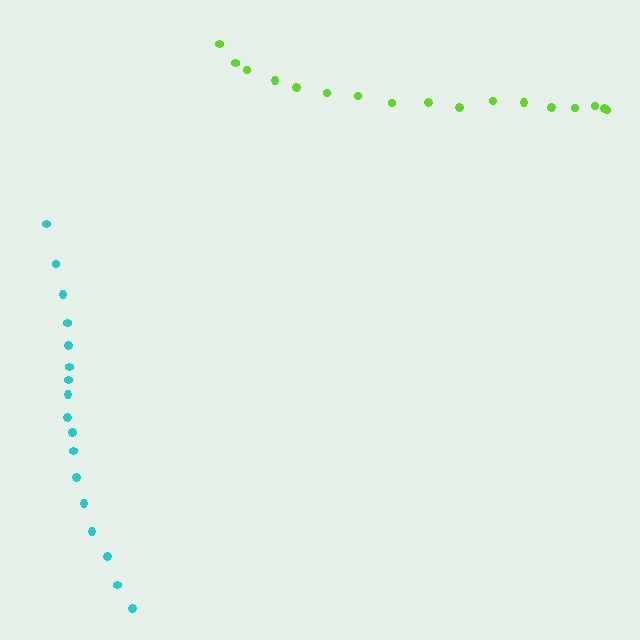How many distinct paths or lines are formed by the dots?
There are 2 distinct paths.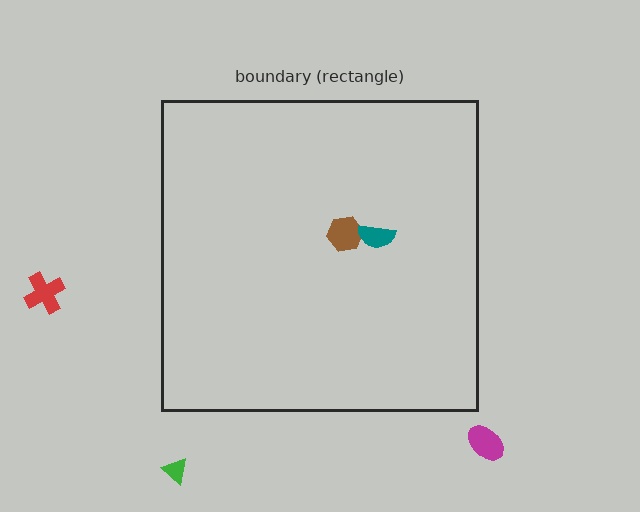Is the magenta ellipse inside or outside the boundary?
Outside.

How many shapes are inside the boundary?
2 inside, 3 outside.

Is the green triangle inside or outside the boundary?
Outside.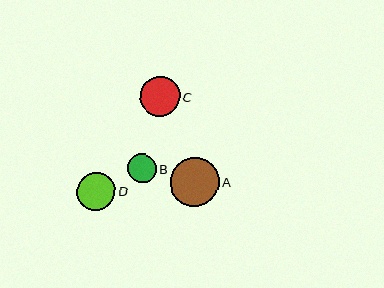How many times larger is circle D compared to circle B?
Circle D is approximately 1.3 times the size of circle B.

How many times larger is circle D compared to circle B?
Circle D is approximately 1.3 times the size of circle B.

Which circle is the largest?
Circle A is the largest with a size of approximately 49 pixels.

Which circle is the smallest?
Circle B is the smallest with a size of approximately 29 pixels.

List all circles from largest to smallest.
From largest to smallest: A, C, D, B.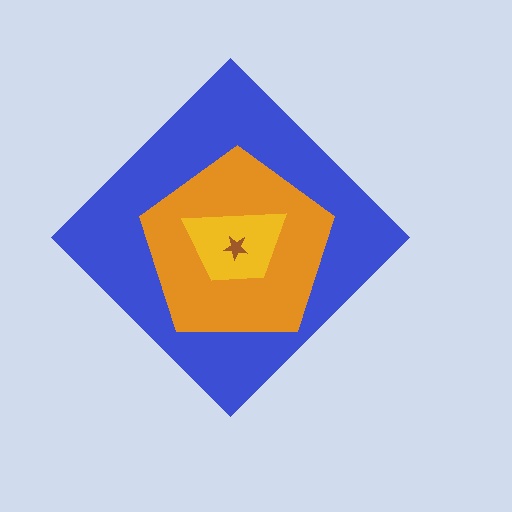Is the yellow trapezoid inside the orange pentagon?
Yes.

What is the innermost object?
The brown star.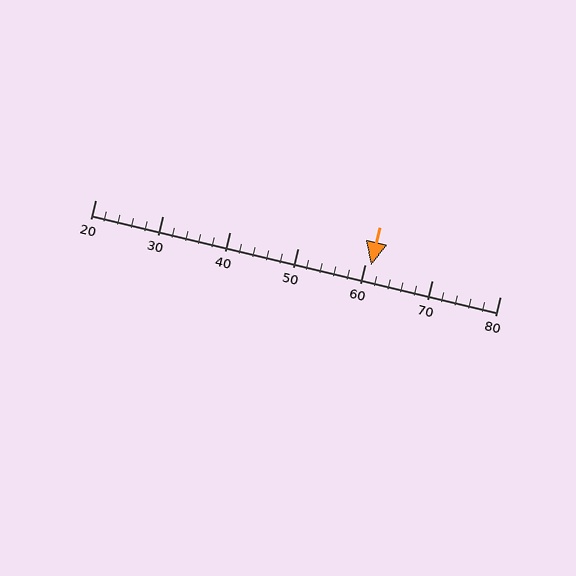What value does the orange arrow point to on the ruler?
The orange arrow points to approximately 61.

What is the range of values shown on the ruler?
The ruler shows values from 20 to 80.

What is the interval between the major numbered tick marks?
The major tick marks are spaced 10 units apart.